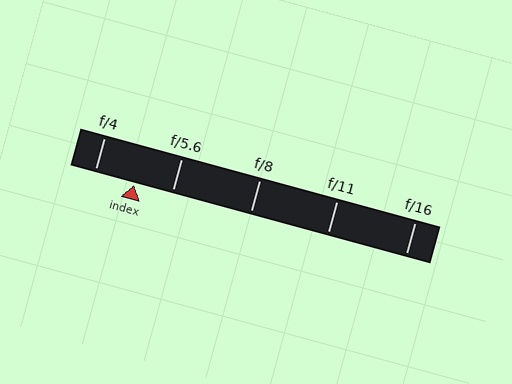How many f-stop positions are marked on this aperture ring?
There are 5 f-stop positions marked.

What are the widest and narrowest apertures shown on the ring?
The widest aperture shown is f/4 and the narrowest is f/16.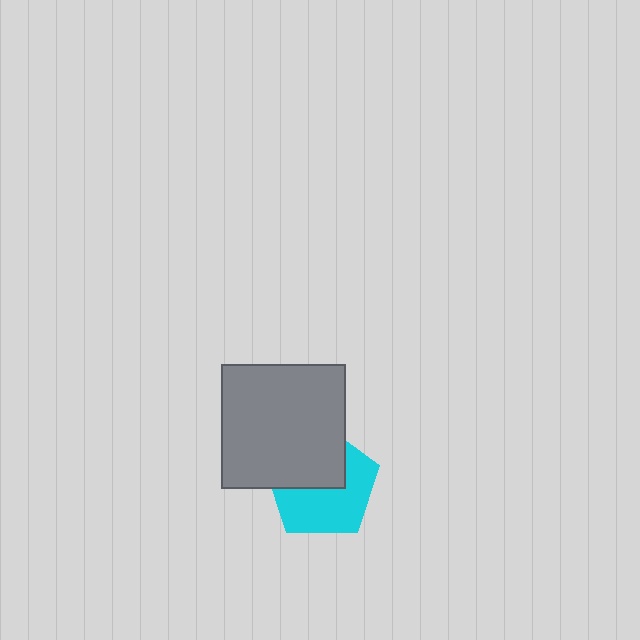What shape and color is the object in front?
The object in front is a gray square.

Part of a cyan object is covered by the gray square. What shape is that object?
It is a pentagon.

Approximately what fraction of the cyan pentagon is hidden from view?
Roughly 44% of the cyan pentagon is hidden behind the gray square.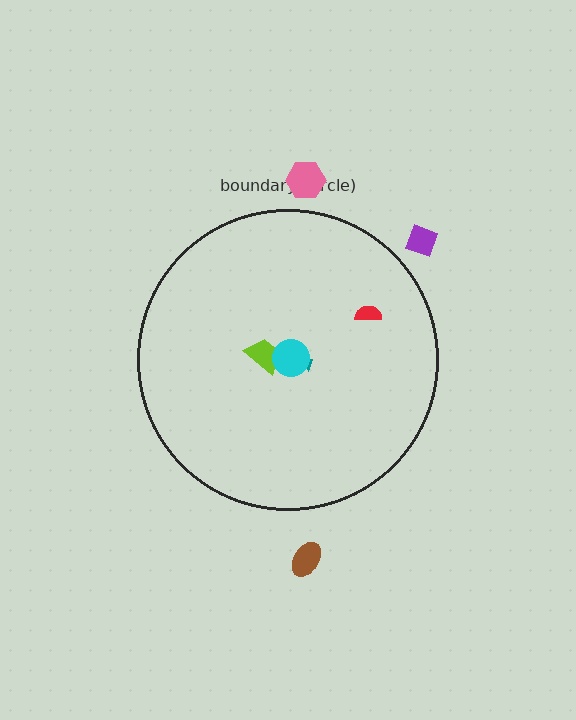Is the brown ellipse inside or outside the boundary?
Outside.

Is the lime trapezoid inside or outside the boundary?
Inside.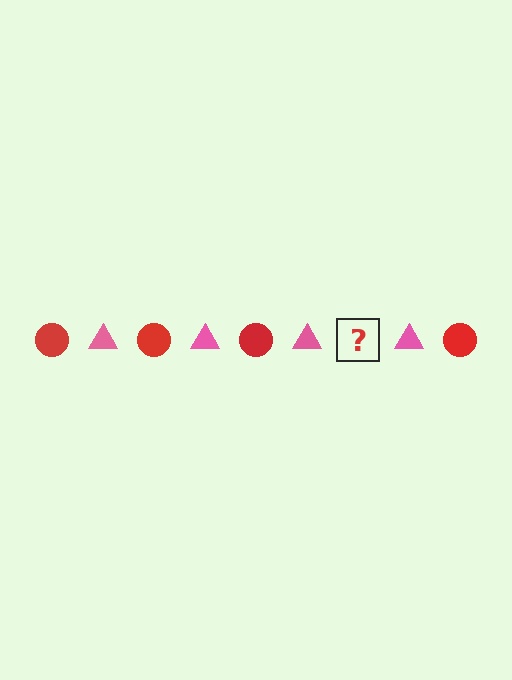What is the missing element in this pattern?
The missing element is a red circle.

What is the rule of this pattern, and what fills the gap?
The rule is that the pattern alternates between red circle and pink triangle. The gap should be filled with a red circle.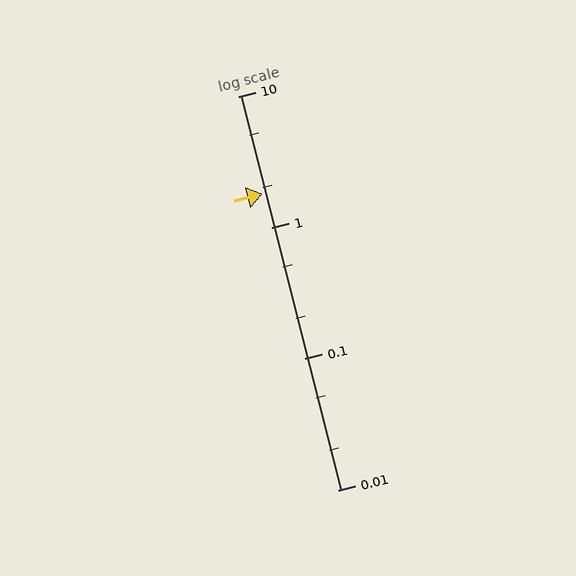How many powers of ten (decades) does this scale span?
The scale spans 3 decades, from 0.01 to 10.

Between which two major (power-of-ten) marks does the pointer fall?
The pointer is between 1 and 10.